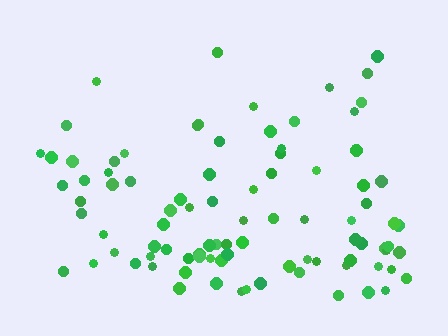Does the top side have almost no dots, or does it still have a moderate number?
Still a moderate number, just noticeably fewer than the bottom.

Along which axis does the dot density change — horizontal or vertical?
Vertical.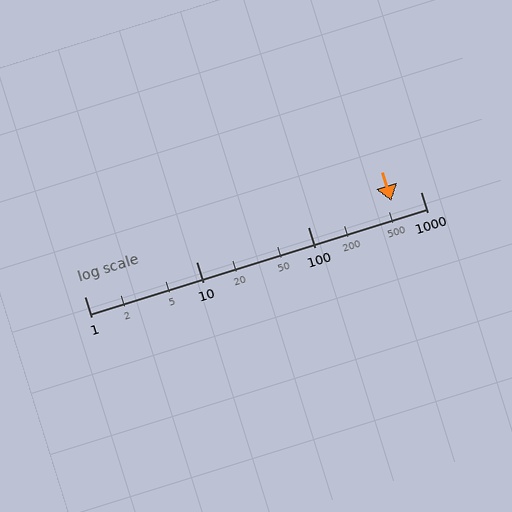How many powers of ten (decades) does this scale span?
The scale spans 3 decades, from 1 to 1000.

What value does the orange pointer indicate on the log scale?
The pointer indicates approximately 550.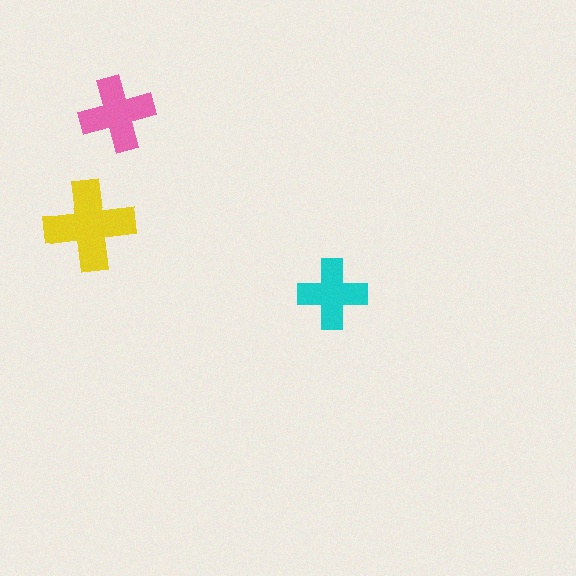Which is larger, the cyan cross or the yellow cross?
The yellow one.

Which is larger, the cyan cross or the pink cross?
The pink one.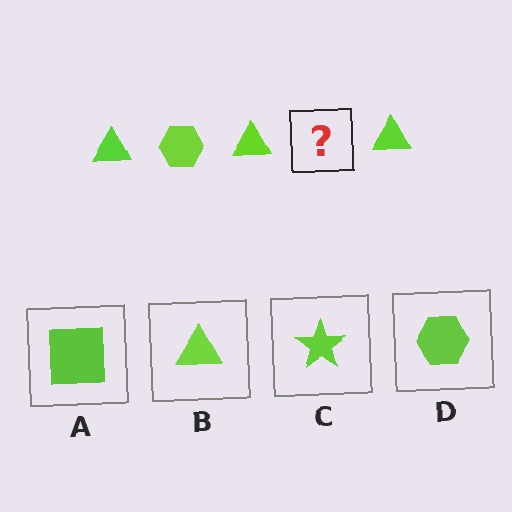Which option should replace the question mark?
Option D.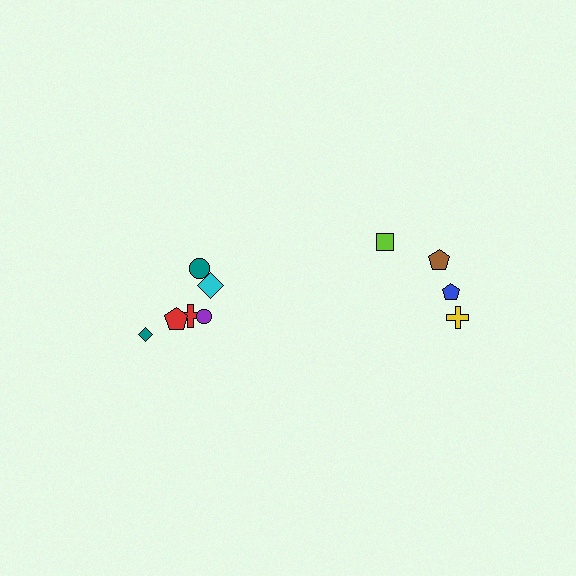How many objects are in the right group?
There are 4 objects.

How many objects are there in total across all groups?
There are 10 objects.